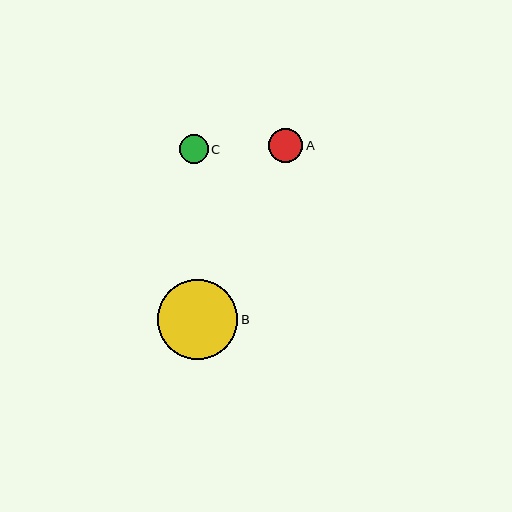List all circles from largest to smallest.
From largest to smallest: B, A, C.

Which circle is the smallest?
Circle C is the smallest with a size of approximately 28 pixels.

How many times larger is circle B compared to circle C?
Circle B is approximately 2.8 times the size of circle C.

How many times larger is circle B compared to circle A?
Circle B is approximately 2.3 times the size of circle A.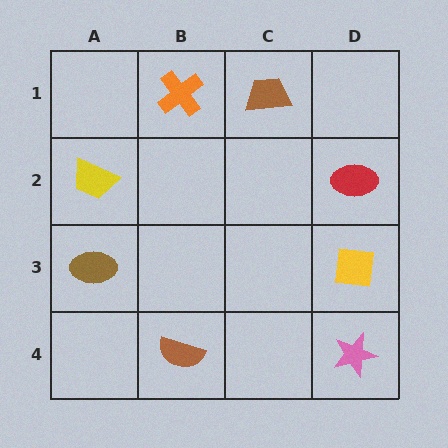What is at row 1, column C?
A brown trapezoid.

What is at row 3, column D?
A yellow square.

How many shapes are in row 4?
2 shapes.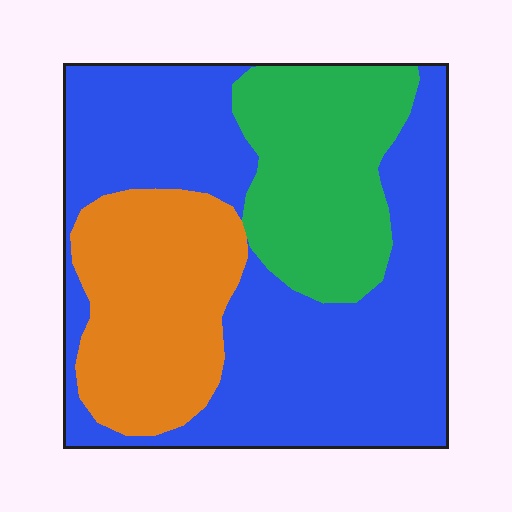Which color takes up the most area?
Blue, at roughly 55%.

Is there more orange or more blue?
Blue.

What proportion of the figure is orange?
Orange covers roughly 25% of the figure.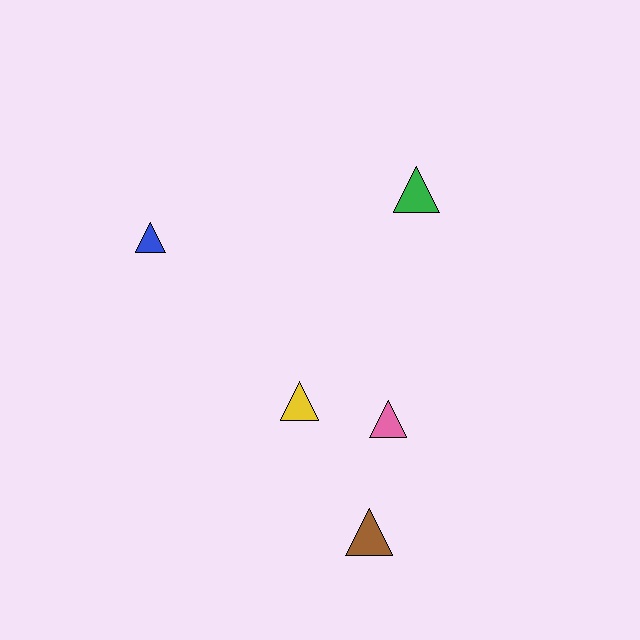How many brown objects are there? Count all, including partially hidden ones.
There is 1 brown object.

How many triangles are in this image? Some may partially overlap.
There are 5 triangles.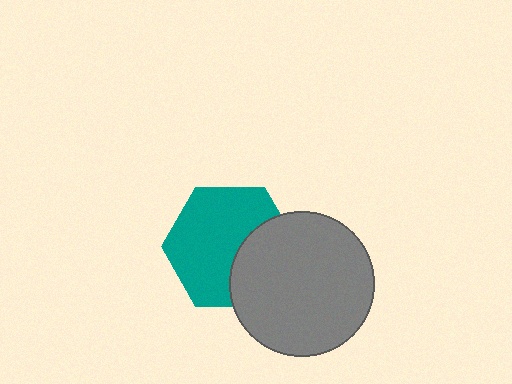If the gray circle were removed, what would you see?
You would see the complete teal hexagon.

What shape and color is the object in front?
The object in front is a gray circle.